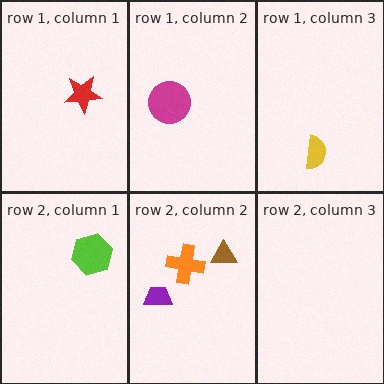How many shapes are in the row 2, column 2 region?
3.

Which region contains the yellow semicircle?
The row 1, column 3 region.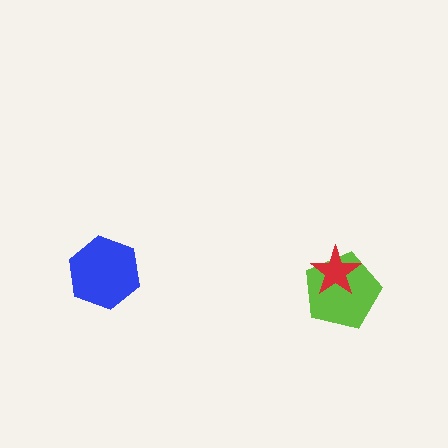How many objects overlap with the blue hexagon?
0 objects overlap with the blue hexagon.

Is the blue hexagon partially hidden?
No, no other shape covers it.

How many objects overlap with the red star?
1 object overlaps with the red star.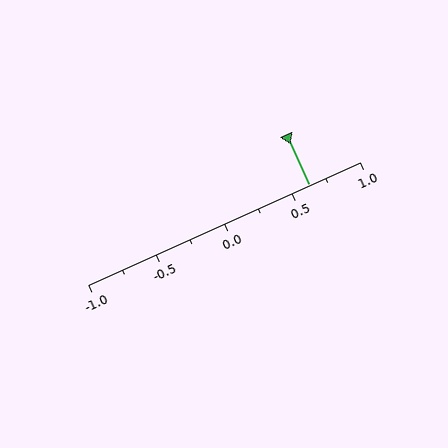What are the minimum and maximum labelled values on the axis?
The axis runs from -1.0 to 1.0.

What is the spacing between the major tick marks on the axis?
The major ticks are spaced 0.5 apart.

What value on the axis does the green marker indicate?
The marker indicates approximately 0.62.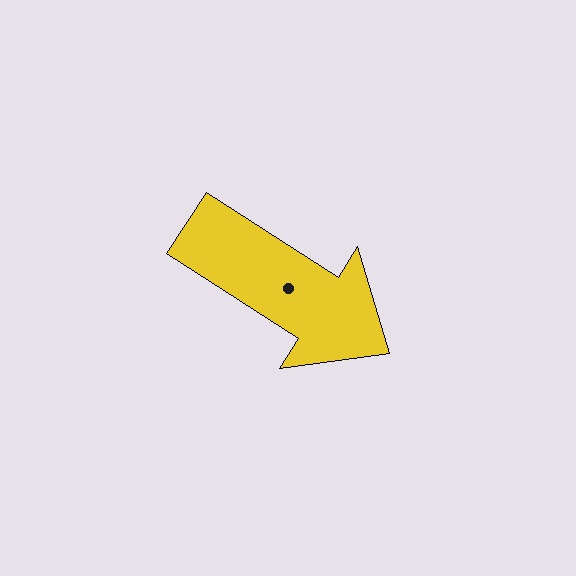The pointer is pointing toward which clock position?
Roughly 4 o'clock.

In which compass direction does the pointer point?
Southeast.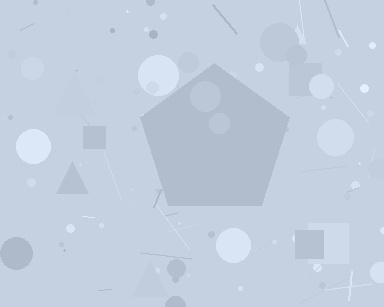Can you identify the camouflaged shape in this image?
The camouflaged shape is a pentagon.